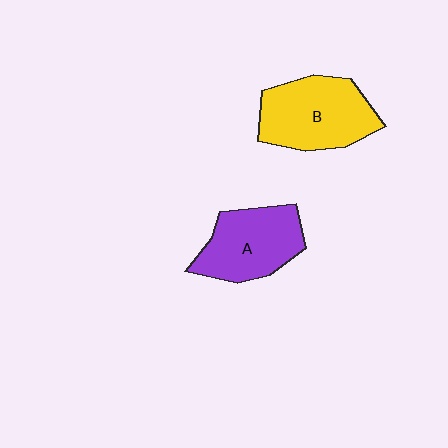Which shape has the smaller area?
Shape A (purple).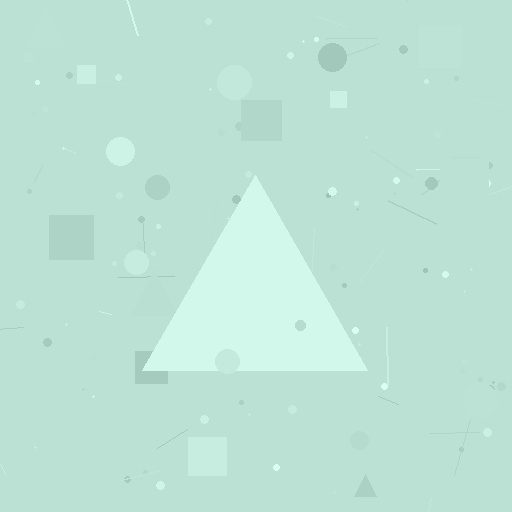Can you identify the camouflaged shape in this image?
The camouflaged shape is a triangle.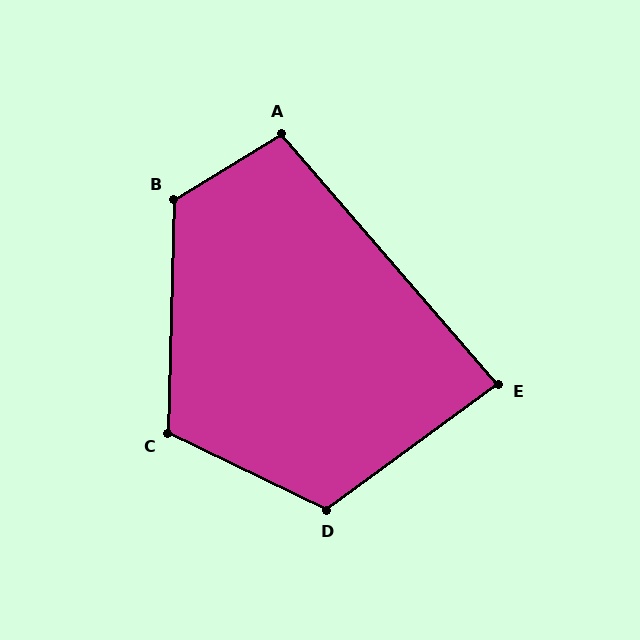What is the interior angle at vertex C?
Approximately 114 degrees (obtuse).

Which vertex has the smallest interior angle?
E, at approximately 85 degrees.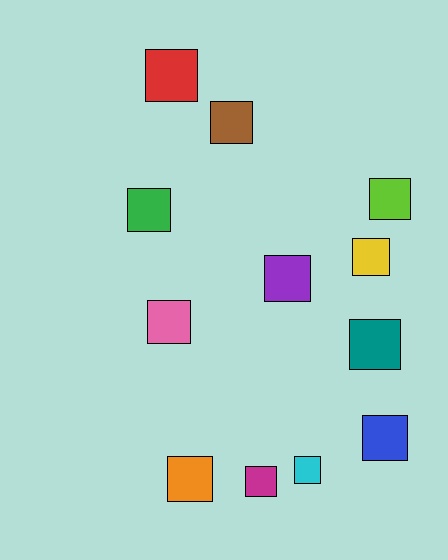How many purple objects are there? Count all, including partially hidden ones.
There is 1 purple object.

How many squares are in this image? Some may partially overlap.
There are 12 squares.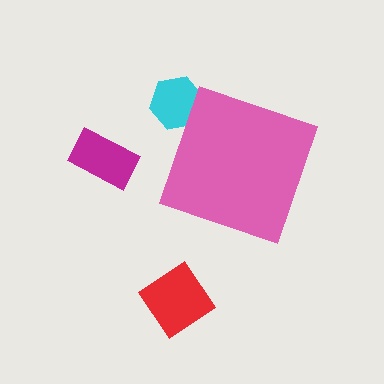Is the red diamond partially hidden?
No, the red diamond is fully visible.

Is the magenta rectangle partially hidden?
No, the magenta rectangle is fully visible.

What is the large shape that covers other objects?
A pink diamond.